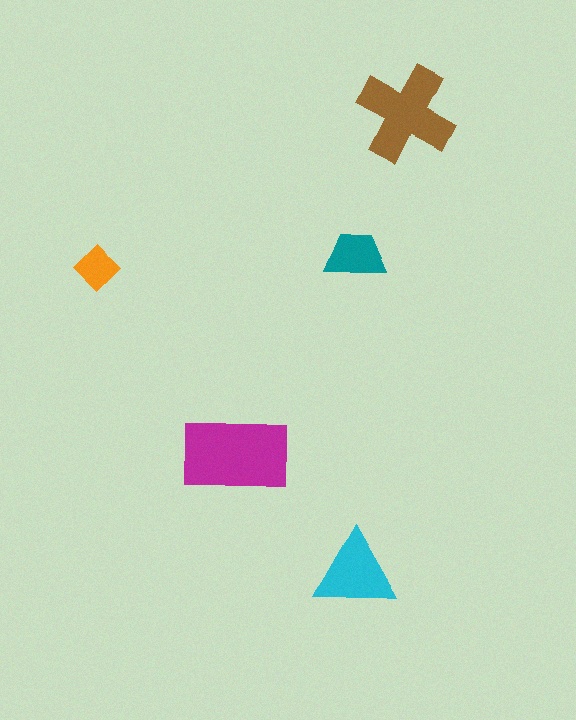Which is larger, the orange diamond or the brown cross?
The brown cross.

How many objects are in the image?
There are 5 objects in the image.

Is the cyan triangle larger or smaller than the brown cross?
Smaller.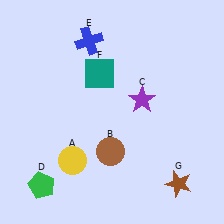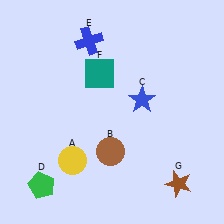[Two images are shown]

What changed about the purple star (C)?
In Image 1, C is purple. In Image 2, it changed to blue.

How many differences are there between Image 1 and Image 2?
There is 1 difference between the two images.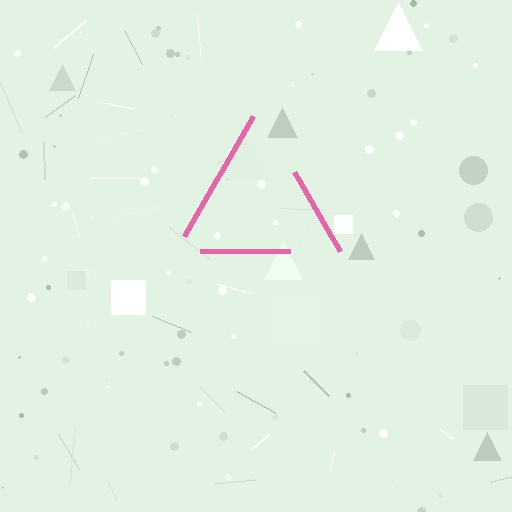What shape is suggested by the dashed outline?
The dashed outline suggests a triangle.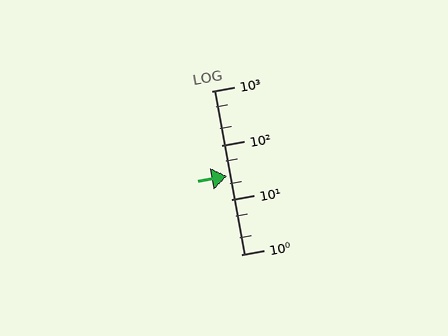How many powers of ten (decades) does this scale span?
The scale spans 3 decades, from 1 to 1000.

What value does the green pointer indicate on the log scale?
The pointer indicates approximately 27.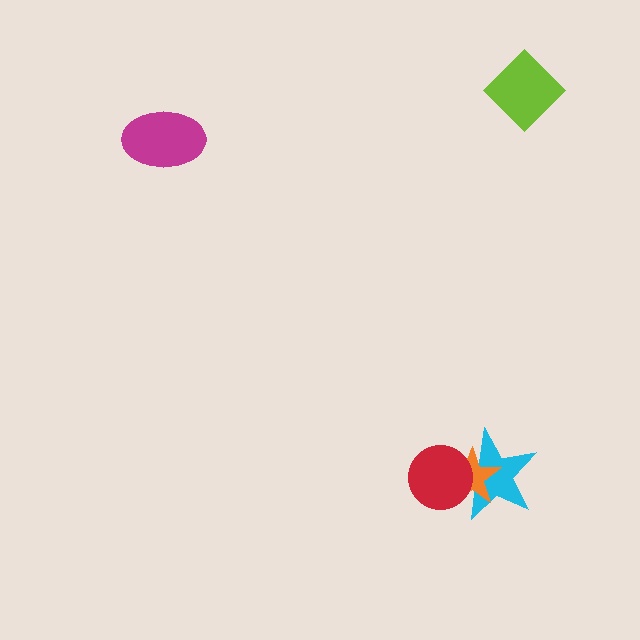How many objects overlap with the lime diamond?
0 objects overlap with the lime diamond.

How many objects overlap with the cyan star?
2 objects overlap with the cyan star.